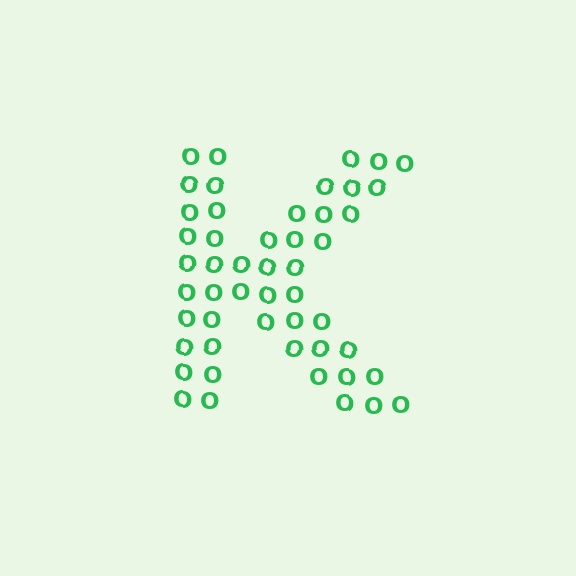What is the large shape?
The large shape is the letter K.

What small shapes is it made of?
It is made of small letter O's.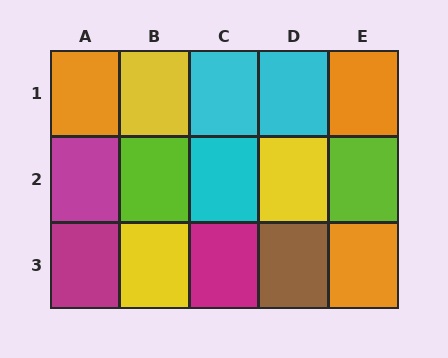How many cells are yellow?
3 cells are yellow.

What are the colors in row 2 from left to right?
Magenta, lime, cyan, yellow, lime.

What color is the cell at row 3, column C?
Magenta.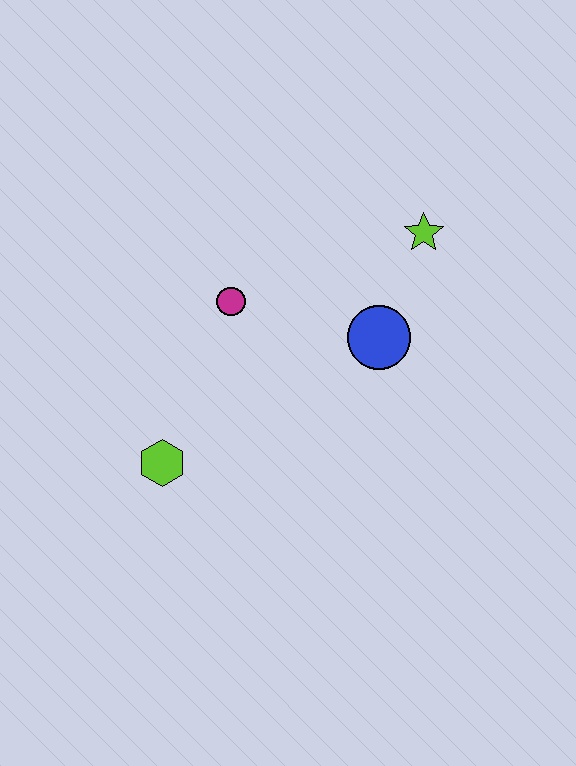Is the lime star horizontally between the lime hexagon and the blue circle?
No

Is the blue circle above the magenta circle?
No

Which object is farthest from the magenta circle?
The lime star is farthest from the magenta circle.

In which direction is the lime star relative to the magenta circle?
The lime star is to the right of the magenta circle.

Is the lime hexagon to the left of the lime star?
Yes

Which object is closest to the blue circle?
The lime star is closest to the blue circle.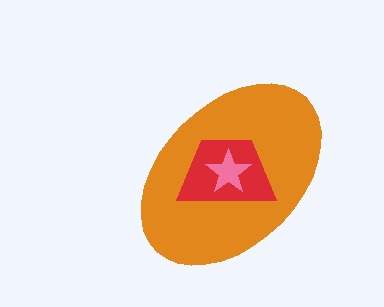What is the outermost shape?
The orange ellipse.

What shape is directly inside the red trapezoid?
The pink star.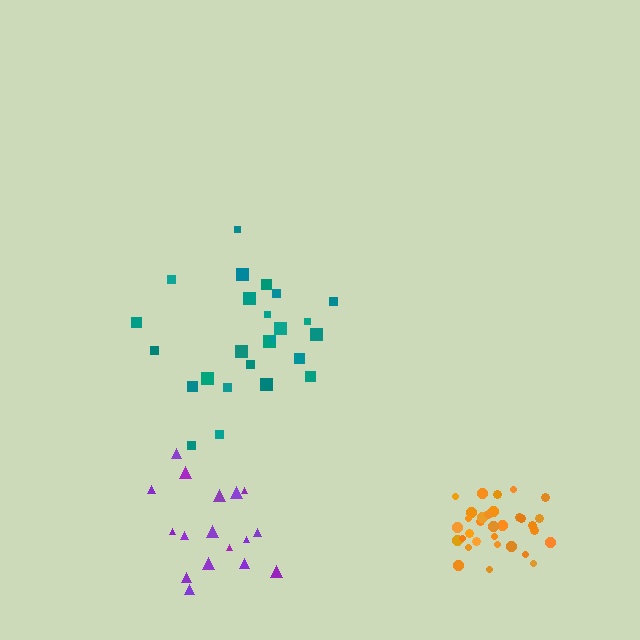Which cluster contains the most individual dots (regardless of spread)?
Orange (32).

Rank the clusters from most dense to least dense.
orange, purple, teal.